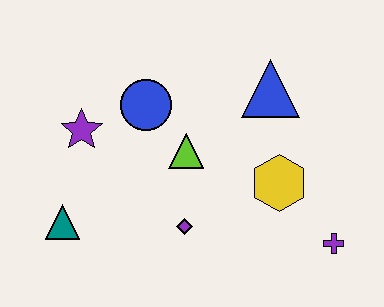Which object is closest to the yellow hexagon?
The purple cross is closest to the yellow hexagon.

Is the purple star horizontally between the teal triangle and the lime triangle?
Yes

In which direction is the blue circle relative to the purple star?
The blue circle is to the right of the purple star.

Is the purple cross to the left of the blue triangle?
No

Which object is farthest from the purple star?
The purple cross is farthest from the purple star.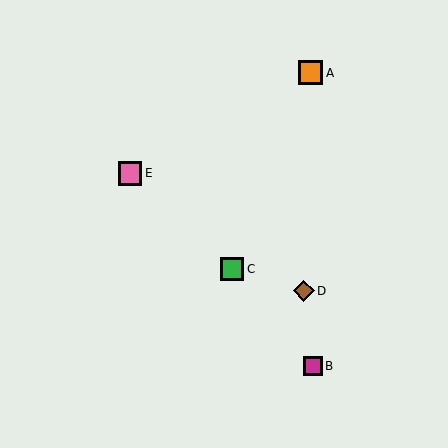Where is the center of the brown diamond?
The center of the brown diamond is at (304, 291).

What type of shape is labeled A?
Shape A is an orange square.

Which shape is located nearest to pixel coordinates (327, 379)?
The magenta square (labeled B) at (313, 366) is nearest to that location.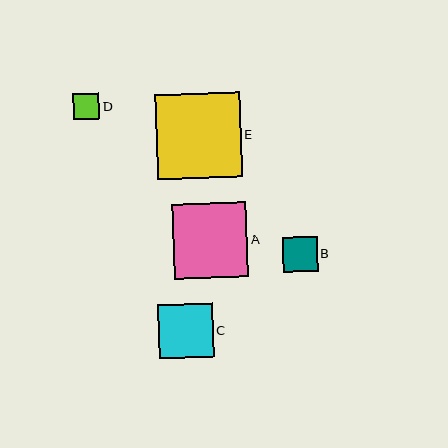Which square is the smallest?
Square D is the smallest with a size of approximately 26 pixels.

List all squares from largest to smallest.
From largest to smallest: E, A, C, B, D.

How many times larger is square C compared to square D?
Square C is approximately 2.1 times the size of square D.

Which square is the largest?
Square E is the largest with a size of approximately 85 pixels.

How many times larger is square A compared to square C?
Square A is approximately 1.4 times the size of square C.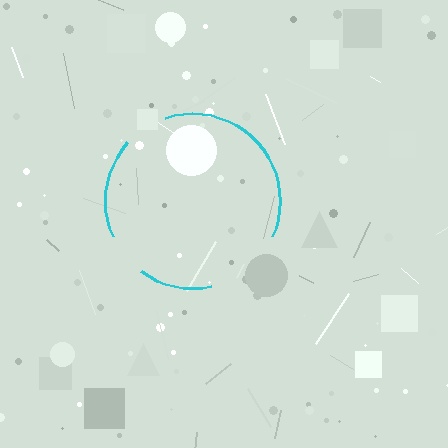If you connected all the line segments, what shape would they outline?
They would outline a circle.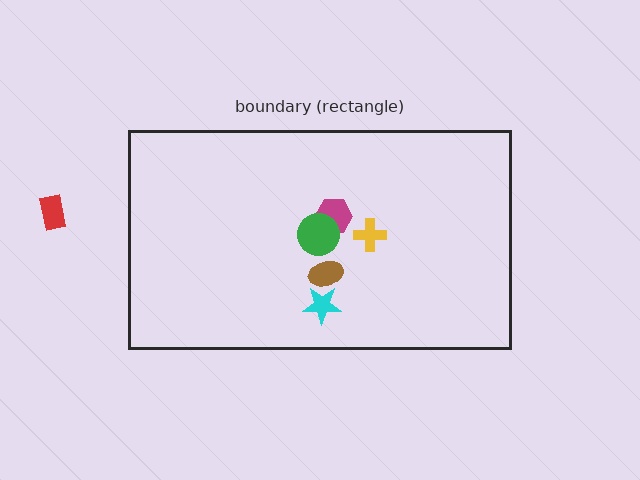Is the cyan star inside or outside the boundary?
Inside.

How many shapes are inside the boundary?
5 inside, 1 outside.